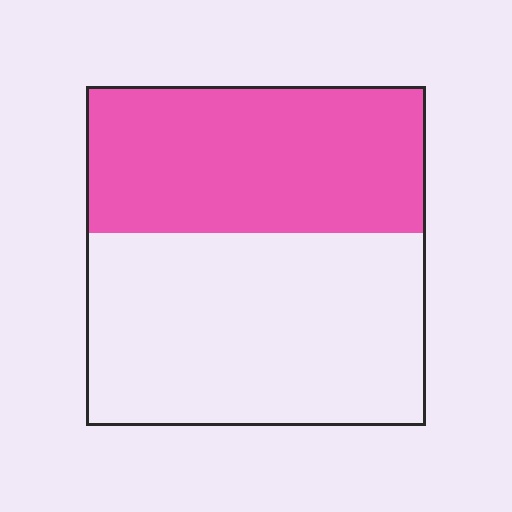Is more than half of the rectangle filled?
No.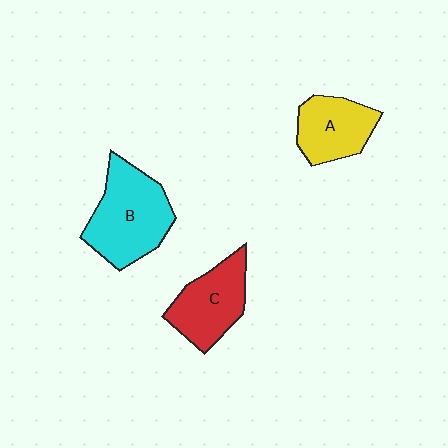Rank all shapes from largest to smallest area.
From largest to smallest: B (cyan), C (red), A (yellow).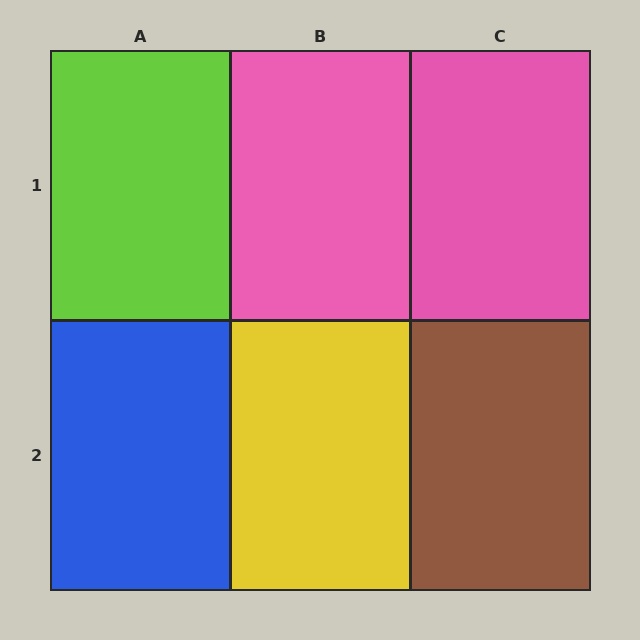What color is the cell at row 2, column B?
Yellow.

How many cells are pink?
2 cells are pink.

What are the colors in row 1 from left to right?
Lime, pink, pink.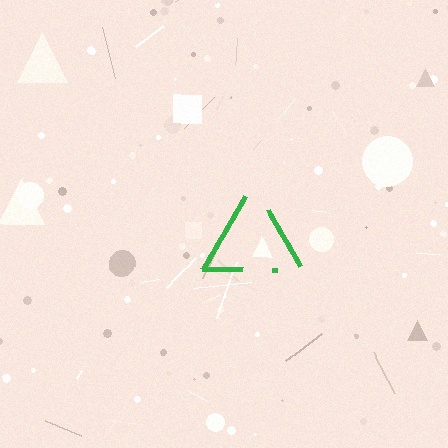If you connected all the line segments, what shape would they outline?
They would outline a triangle.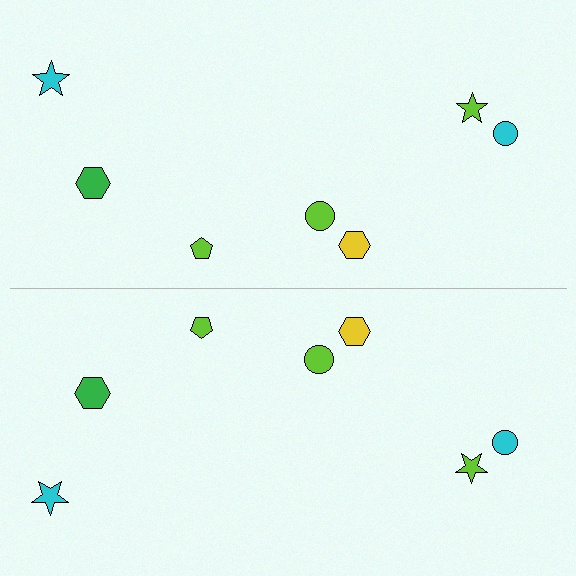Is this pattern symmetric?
Yes, this pattern has bilateral (reflection) symmetry.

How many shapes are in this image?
There are 14 shapes in this image.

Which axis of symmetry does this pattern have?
The pattern has a horizontal axis of symmetry running through the center of the image.